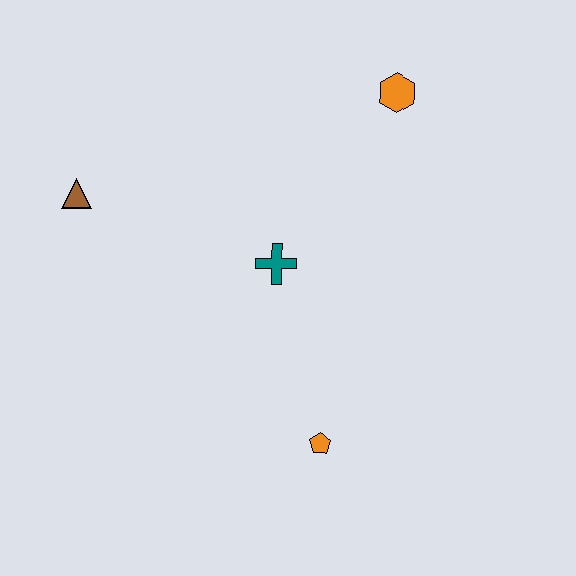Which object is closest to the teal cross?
The orange pentagon is closest to the teal cross.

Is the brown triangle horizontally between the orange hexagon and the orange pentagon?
No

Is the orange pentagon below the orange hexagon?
Yes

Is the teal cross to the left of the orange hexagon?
Yes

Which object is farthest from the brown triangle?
The orange pentagon is farthest from the brown triangle.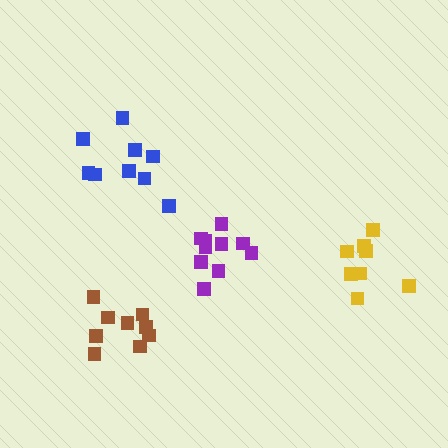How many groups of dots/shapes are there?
There are 4 groups.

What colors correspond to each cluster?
The clusters are colored: yellow, blue, purple, brown.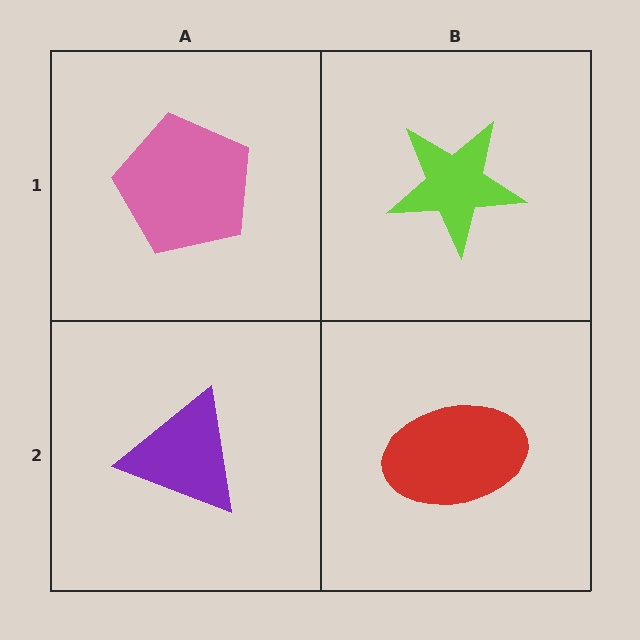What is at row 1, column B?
A lime star.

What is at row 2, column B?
A red ellipse.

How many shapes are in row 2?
2 shapes.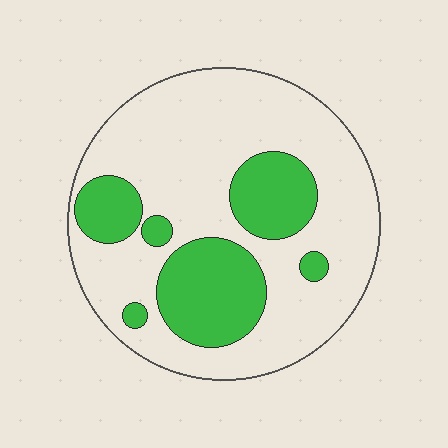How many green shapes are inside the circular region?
6.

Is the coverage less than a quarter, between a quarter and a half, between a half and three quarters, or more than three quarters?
Between a quarter and a half.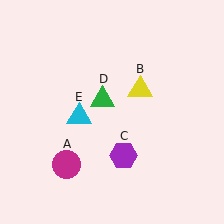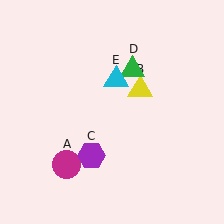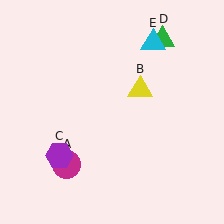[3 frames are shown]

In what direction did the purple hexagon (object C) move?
The purple hexagon (object C) moved left.